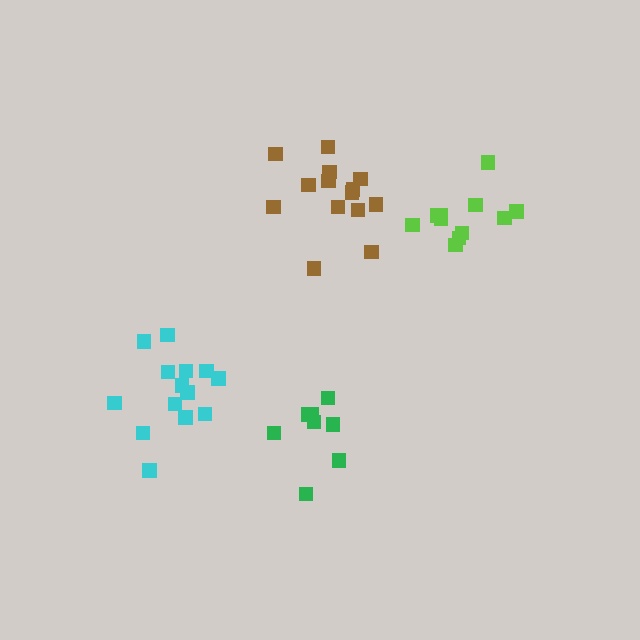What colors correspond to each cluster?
The clusters are colored: green, brown, cyan, lime.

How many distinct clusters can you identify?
There are 4 distinct clusters.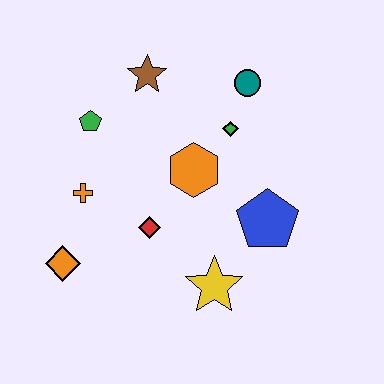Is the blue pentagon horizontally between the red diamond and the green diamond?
No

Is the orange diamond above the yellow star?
Yes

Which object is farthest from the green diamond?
The orange diamond is farthest from the green diamond.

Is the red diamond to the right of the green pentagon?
Yes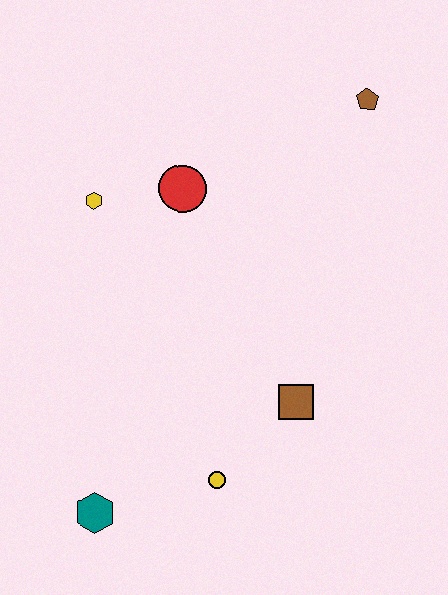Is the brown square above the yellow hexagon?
No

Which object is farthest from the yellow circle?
The brown pentagon is farthest from the yellow circle.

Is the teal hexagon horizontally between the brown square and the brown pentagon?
No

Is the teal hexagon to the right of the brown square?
No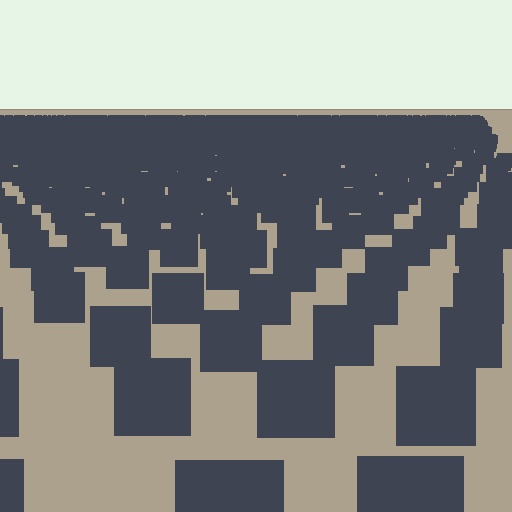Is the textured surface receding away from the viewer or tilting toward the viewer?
The surface is receding away from the viewer. Texture elements get smaller and denser toward the top.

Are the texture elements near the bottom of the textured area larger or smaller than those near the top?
Larger. Near the bottom, elements are closer to the viewer and appear at a bigger on-screen size.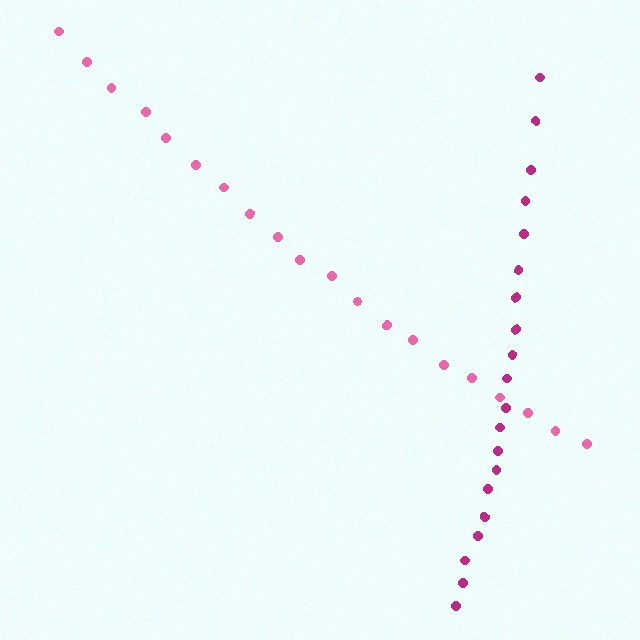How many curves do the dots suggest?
There are 2 distinct paths.